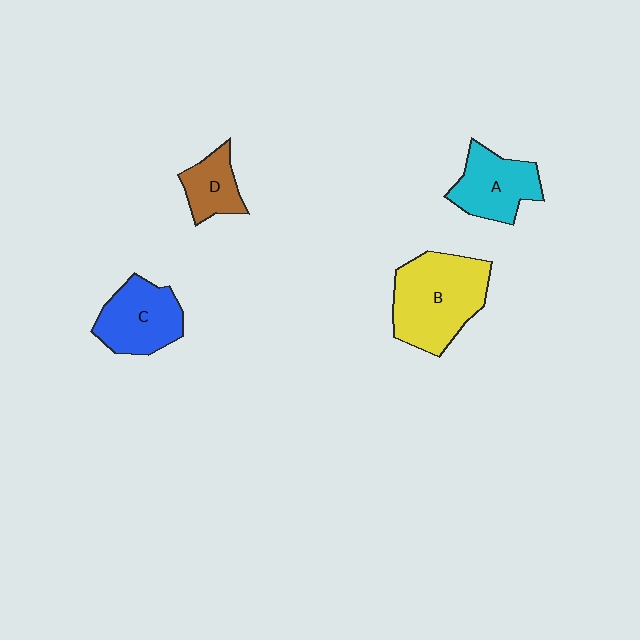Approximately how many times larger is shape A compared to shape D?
Approximately 1.5 times.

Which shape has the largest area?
Shape B (yellow).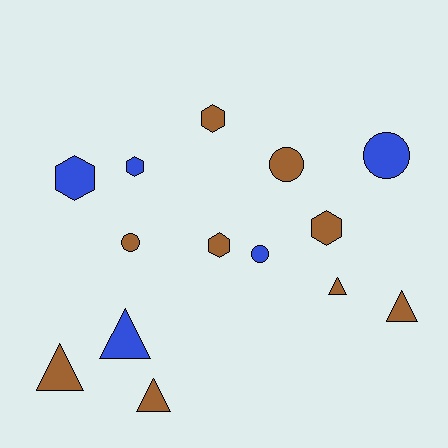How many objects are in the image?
There are 14 objects.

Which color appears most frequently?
Brown, with 9 objects.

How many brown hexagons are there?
There are 3 brown hexagons.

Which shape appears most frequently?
Hexagon, with 5 objects.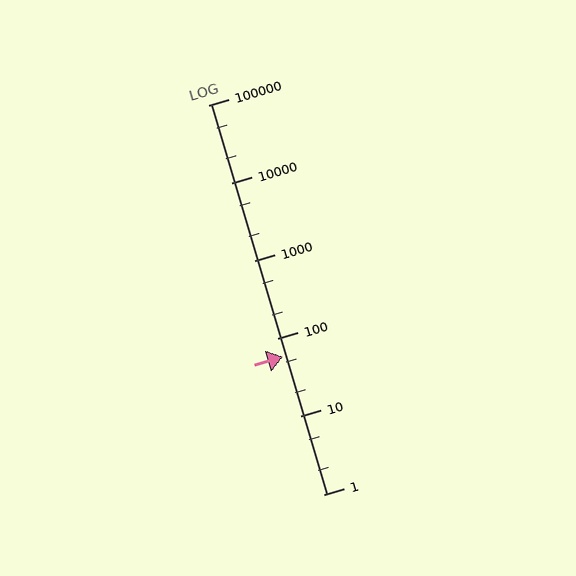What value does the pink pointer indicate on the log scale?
The pointer indicates approximately 59.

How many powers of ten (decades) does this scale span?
The scale spans 5 decades, from 1 to 100000.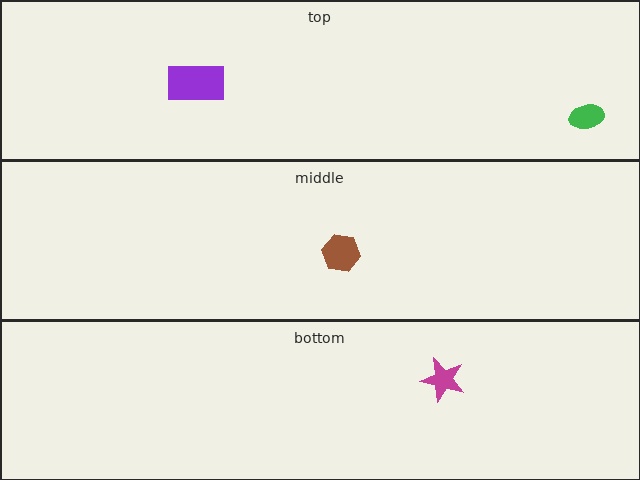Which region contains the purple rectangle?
The top region.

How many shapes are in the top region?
2.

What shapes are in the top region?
The green ellipse, the purple rectangle.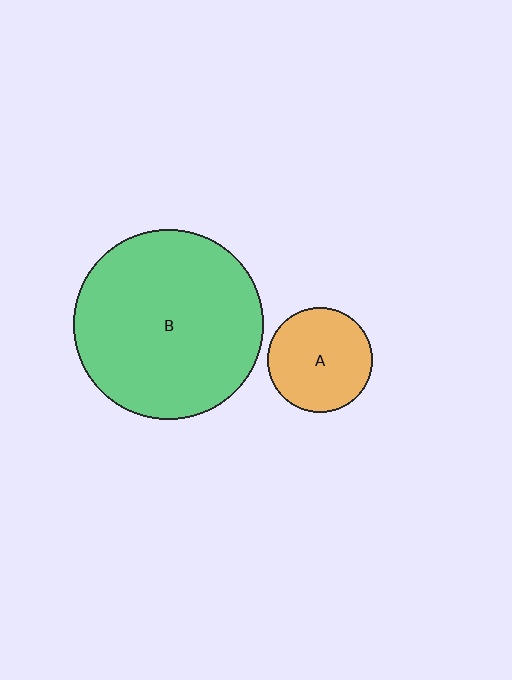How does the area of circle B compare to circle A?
Approximately 3.3 times.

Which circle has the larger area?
Circle B (green).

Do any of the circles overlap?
No, none of the circles overlap.